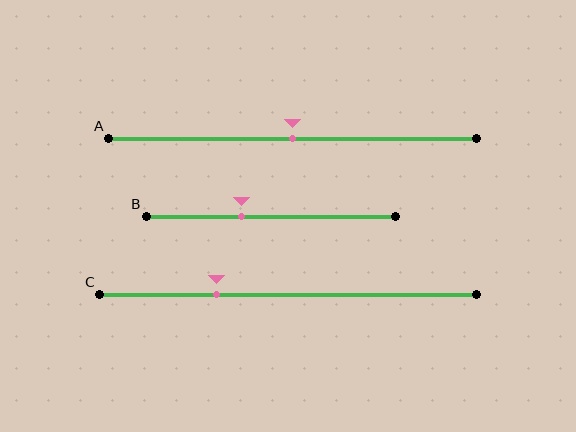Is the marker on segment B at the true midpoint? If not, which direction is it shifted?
No, the marker on segment B is shifted to the left by about 12% of the segment length.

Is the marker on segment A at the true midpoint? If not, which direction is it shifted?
Yes, the marker on segment A is at the true midpoint.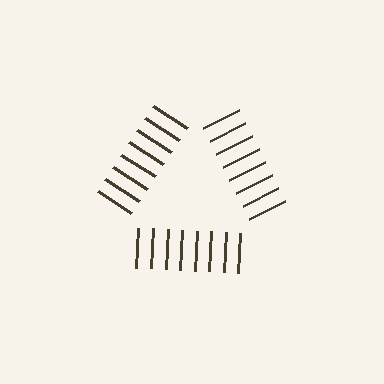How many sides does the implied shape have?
3 sides — the line-ends trace a triangle.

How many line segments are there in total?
24 — 8 along each of the 3 edges.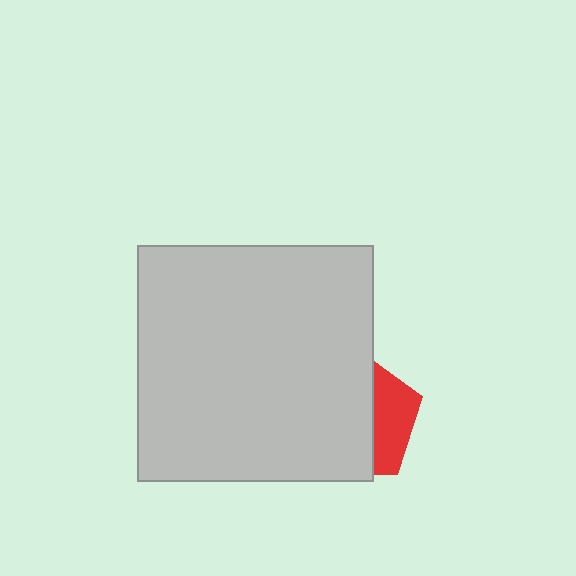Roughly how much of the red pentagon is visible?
A small part of it is visible (roughly 33%).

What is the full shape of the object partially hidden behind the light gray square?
The partially hidden object is a red pentagon.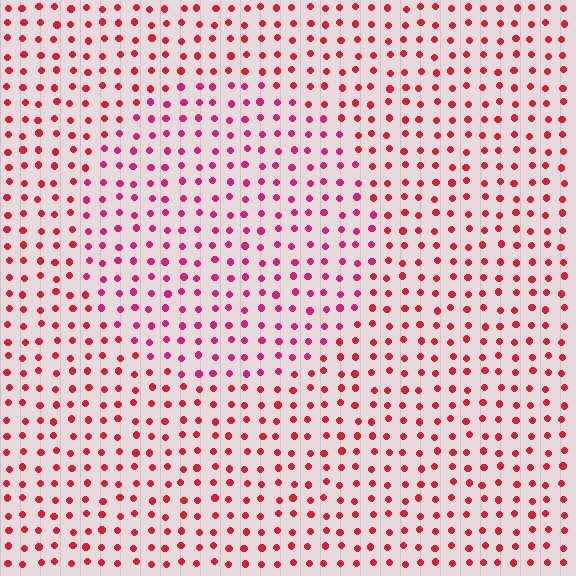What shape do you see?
I see a circle.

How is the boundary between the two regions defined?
The boundary is defined purely by a slight shift in hue (about 25 degrees). Spacing, size, and orientation are identical on both sides.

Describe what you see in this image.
The image is filled with small red elements in a uniform arrangement. A circle-shaped region is visible where the elements are tinted to a slightly different hue, forming a subtle color boundary.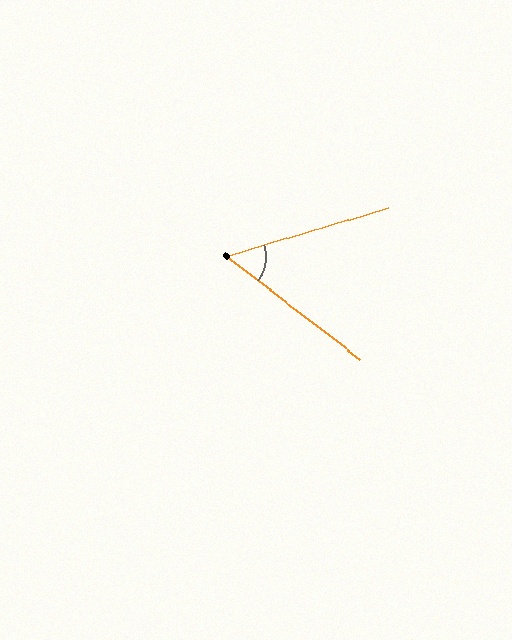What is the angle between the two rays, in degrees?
Approximately 54 degrees.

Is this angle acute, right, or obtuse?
It is acute.